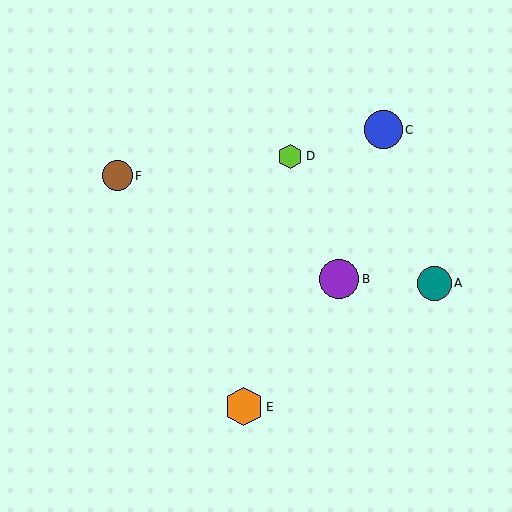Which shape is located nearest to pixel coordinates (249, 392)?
The orange hexagon (labeled E) at (244, 407) is nearest to that location.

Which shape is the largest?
The orange hexagon (labeled E) is the largest.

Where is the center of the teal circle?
The center of the teal circle is at (434, 284).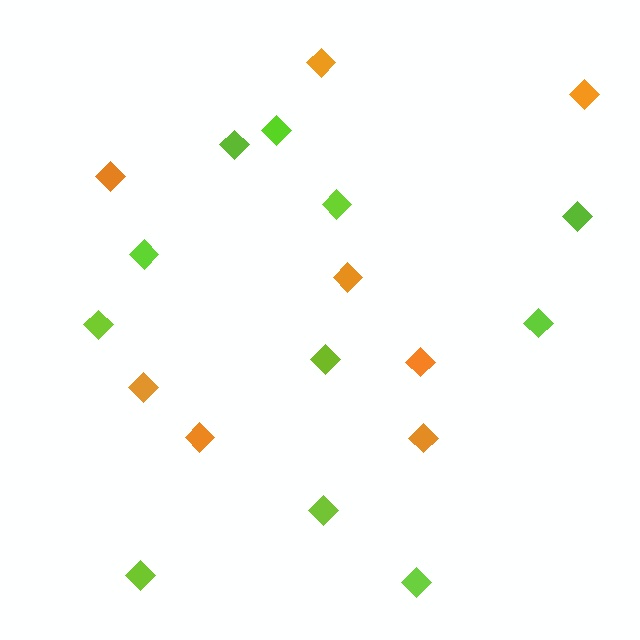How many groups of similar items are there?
There are 2 groups: one group of orange diamonds (8) and one group of lime diamonds (11).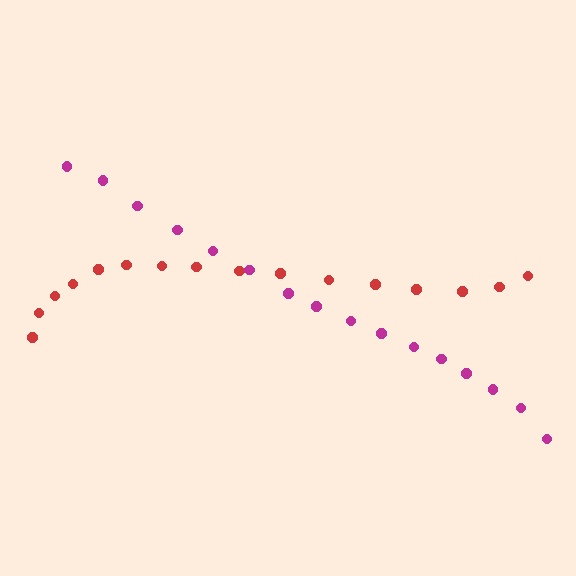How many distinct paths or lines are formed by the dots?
There are 2 distinct paths.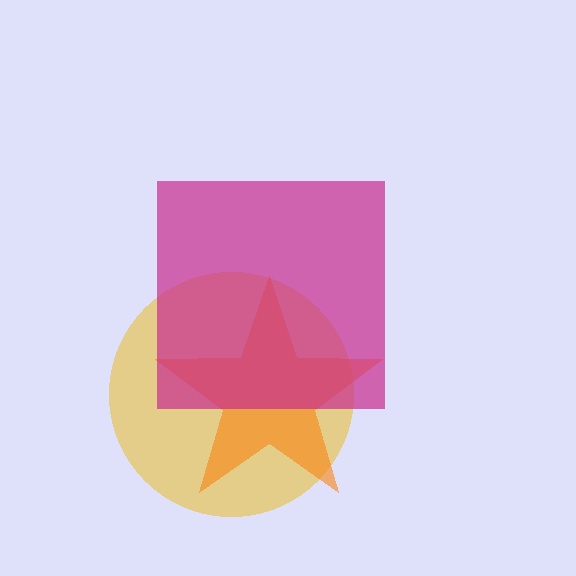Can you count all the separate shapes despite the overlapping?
Yes, there are 3 separate shapes.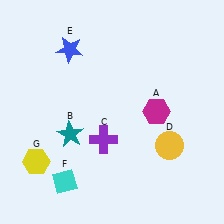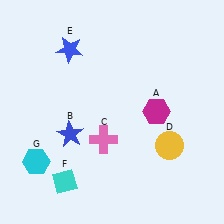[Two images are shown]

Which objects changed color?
B changed from teal to blue. C changed from purple to pink. G changed from yellow to cyan.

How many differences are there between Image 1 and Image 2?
There are 3 differences between the two images.